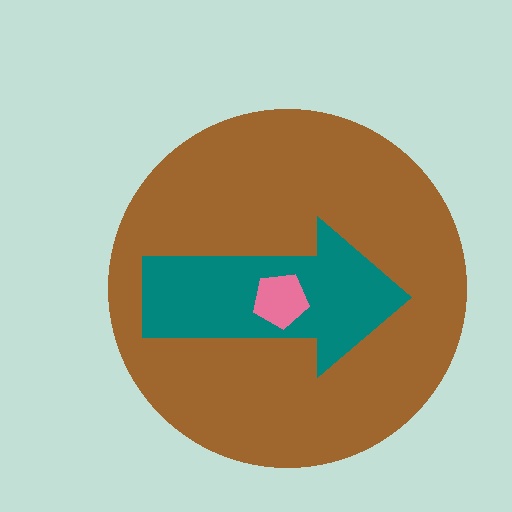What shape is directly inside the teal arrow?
The pink pentagon.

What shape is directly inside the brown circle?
The teal arrow.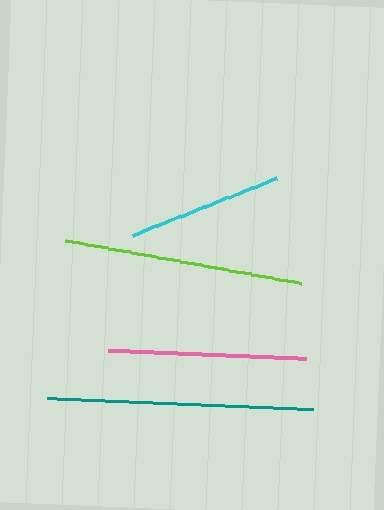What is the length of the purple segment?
The purple segment is approximately 134 pixels long.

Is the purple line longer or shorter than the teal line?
The teal line is longer than the purple line.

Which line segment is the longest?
The teal line is the longest at approximately 266 pixels.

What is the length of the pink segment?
The pink segment is approximately 198 pixels long.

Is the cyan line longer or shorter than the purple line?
The cyan line is longer than the purple line.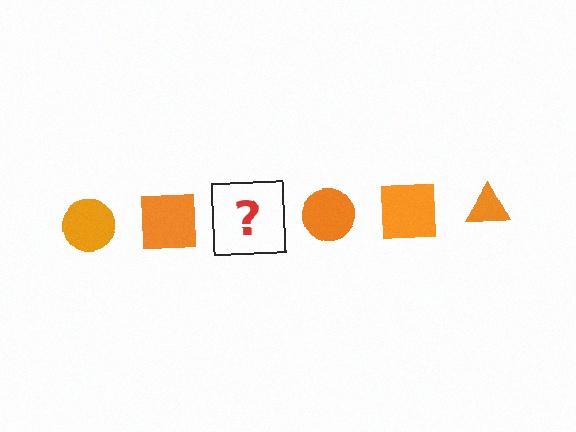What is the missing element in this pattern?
The missing element is an orange triangle.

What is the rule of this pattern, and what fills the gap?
The rule is that the pattern cycles through circle, square, triangle shapes in orange. The gap should be filled with an orange triangle.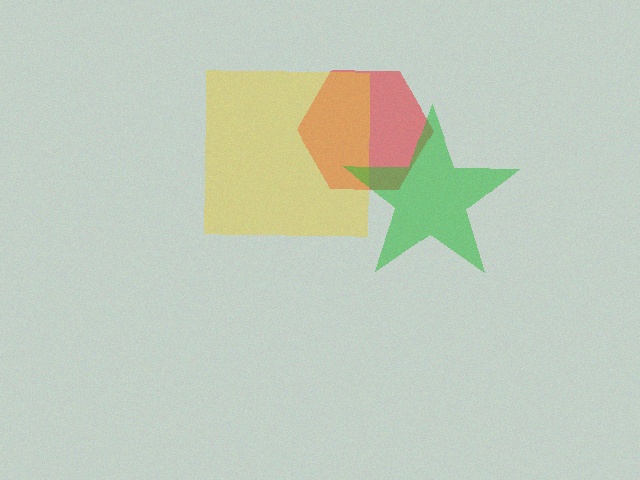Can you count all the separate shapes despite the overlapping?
Yes, there are 3 separate shapes.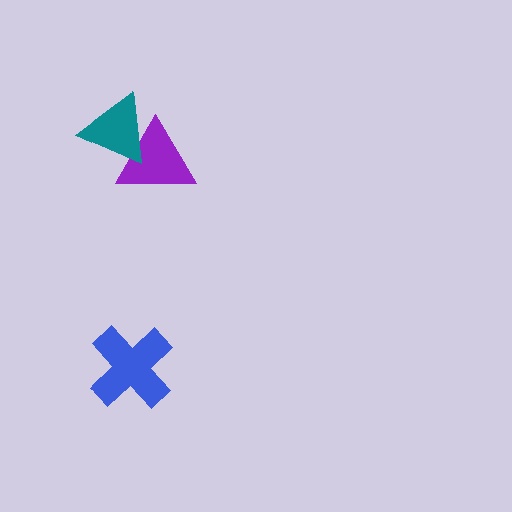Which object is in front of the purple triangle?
The teal triangle is in front of the purple triangle.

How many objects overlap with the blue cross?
0 objects overlap with the blue cross.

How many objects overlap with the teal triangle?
1 object overlaps with the teal triangle.